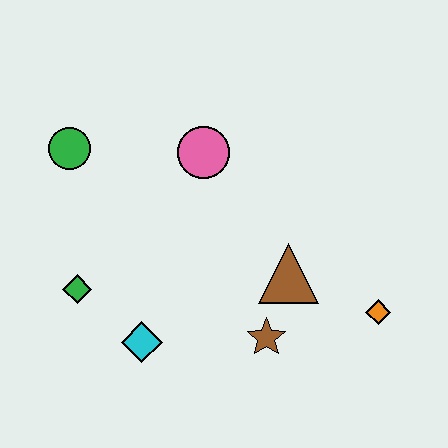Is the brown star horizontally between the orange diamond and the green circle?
Yes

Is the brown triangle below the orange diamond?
No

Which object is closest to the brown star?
The brown triangle is closest to the brown star.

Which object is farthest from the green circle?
The orange diamond is farthest from the green circle.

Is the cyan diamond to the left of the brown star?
Yes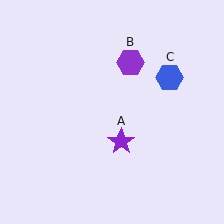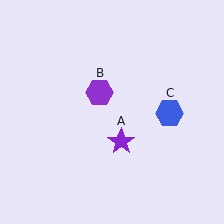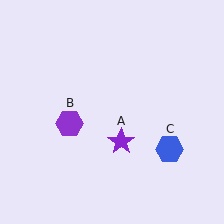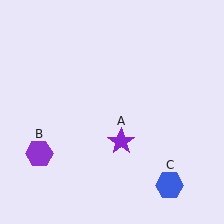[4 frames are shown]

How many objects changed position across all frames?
2 objects changed position: purple hexagon (object B), blue hexagon (object C).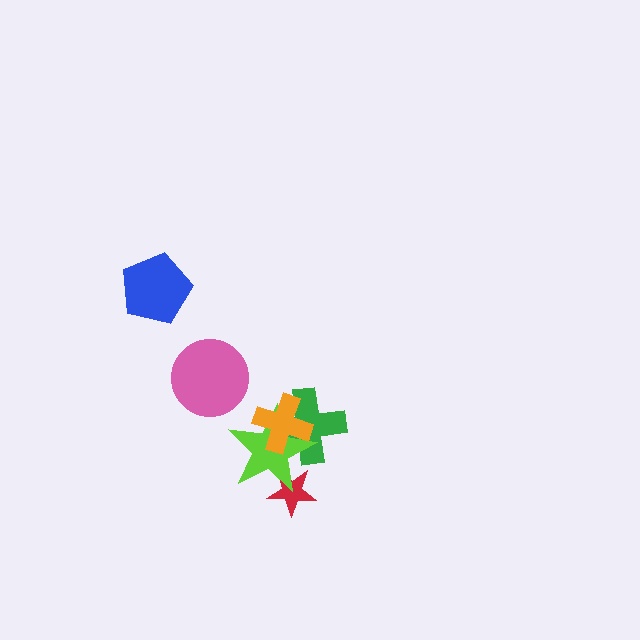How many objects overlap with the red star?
1 object overlaps with the red star.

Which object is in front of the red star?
The lime star is in front of the red star.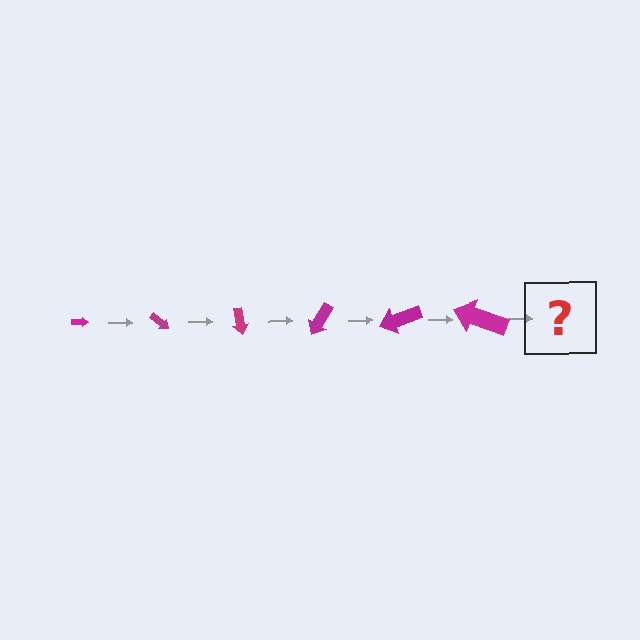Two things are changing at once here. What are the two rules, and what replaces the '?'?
The two rules are that the arrow grows larger each step and it rotates 40 degrees each step. The '?' should be an arrow, larger than the previous one and rotated 240 degrees from the start.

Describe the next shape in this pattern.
It should be an arrow, larger than the previous one and rotated 240 degrees from the start.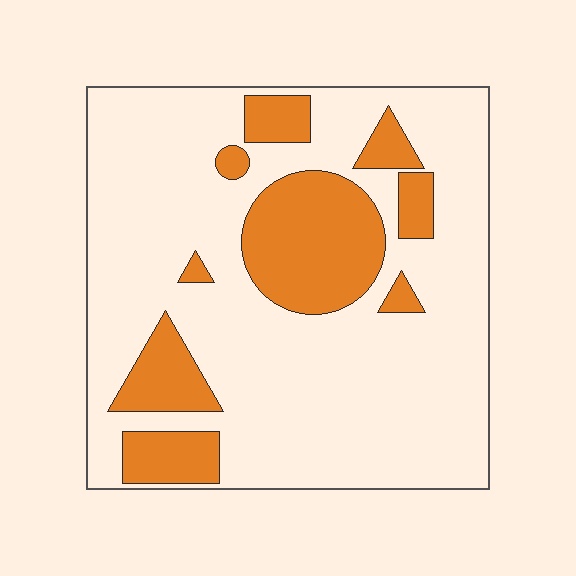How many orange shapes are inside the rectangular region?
9.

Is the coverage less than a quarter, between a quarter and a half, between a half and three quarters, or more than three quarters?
Less than a quarter.